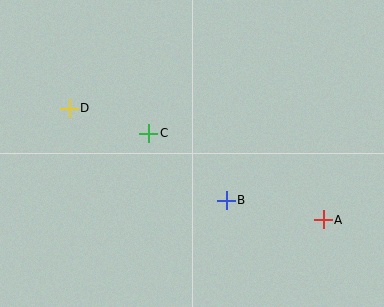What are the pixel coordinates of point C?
Point C is at (149, 133).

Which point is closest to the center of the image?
Point C at (149, 133) is closest to the center.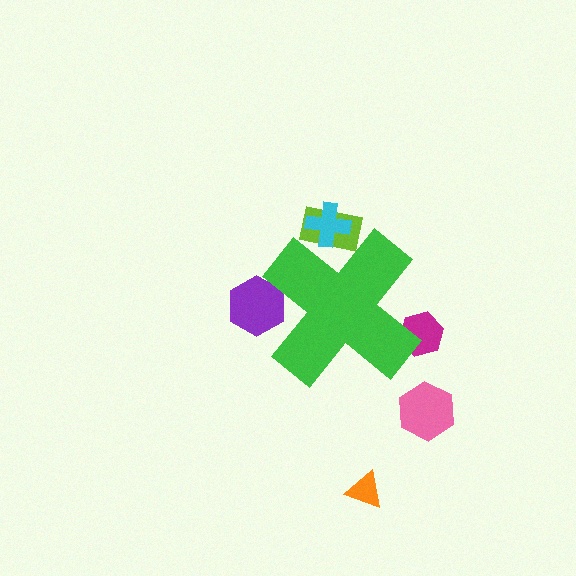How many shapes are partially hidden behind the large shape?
4 shapes are partially hidden.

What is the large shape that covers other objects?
A green cross.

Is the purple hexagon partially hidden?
Yes, the purple hexagon is partially hidden behind the green cross.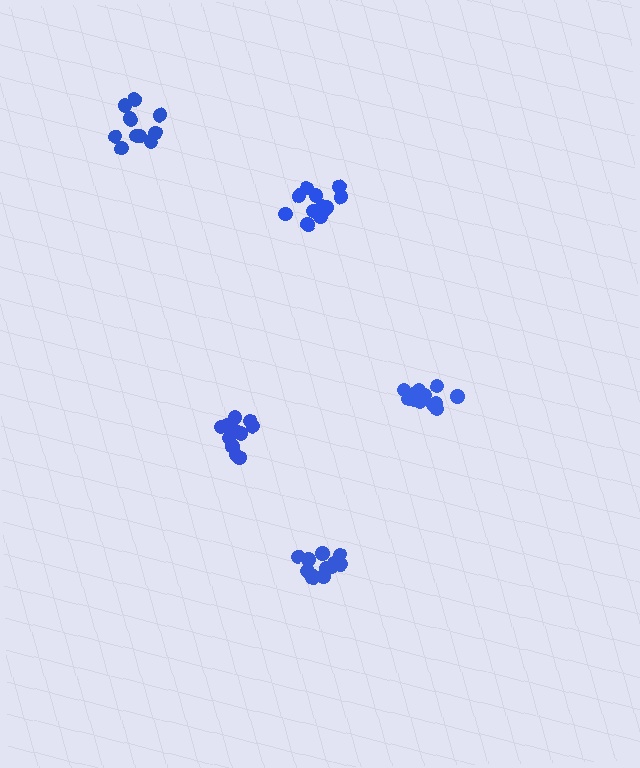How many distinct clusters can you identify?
There are 5 distinct clusters.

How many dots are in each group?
Group 1: 11 dots, Group 2: 14 dots, Group 3: 12 dots, Group 4: 12 dots, Group 5: 13 dots (62 total).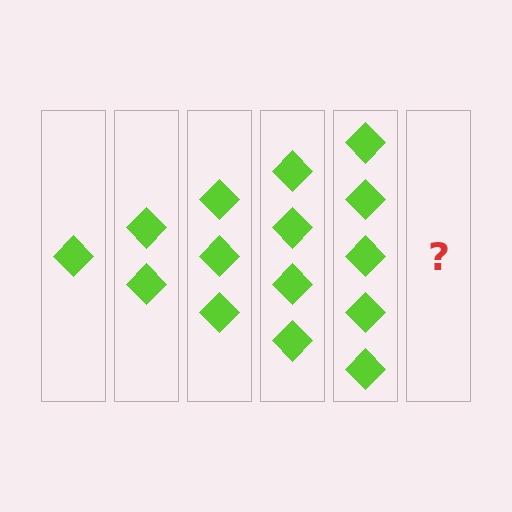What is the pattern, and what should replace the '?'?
The pattern is that each step adds one more diamond. The '?' should be 6 diamonds.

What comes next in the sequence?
The next element should be 6 diamonds.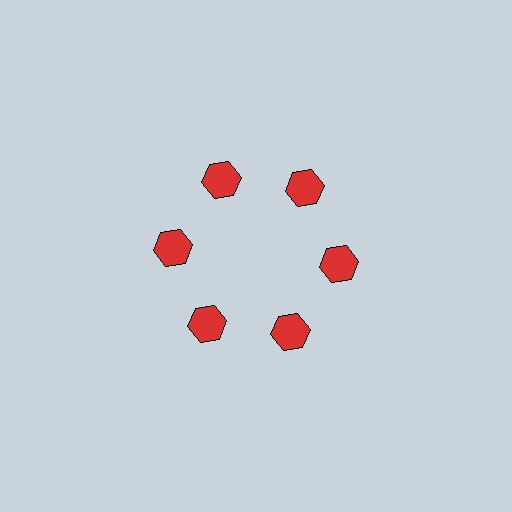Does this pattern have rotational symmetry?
Yes, this pattern has 6-fold rotational symmetry. It looks the same after rotating 60 degrees around the center.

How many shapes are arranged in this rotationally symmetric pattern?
There are 6 shapes, arranged in 6 groups of 1.